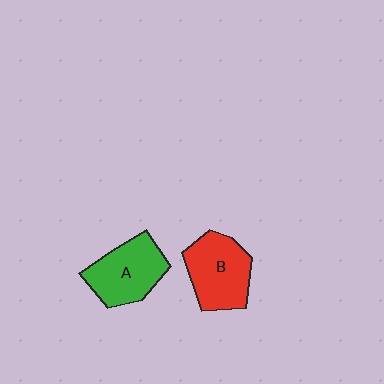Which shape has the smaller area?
Shape A (green).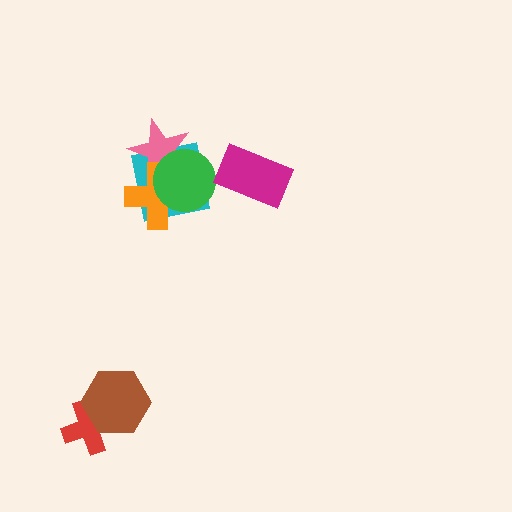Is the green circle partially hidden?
No, no other shape covers it.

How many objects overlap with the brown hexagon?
1 object overlaps with the brown hexagon.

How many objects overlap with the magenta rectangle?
0 objects overlap with the magenta rectangle.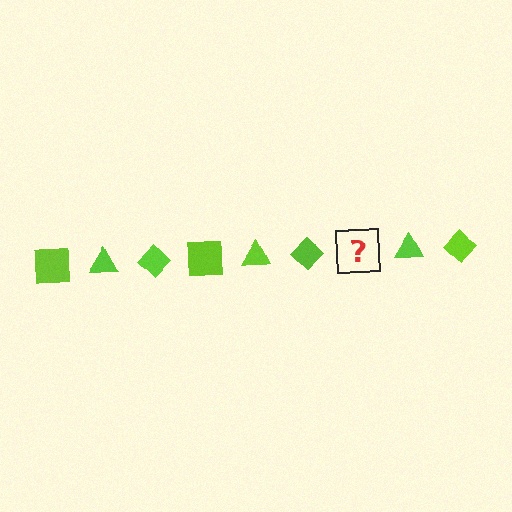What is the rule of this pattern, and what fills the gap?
The rule is that the pattern cycles through square, triangle, diamond shapes in lime. The gap should be filled with a lime square.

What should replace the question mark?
The question mark should be replaced with a lime square.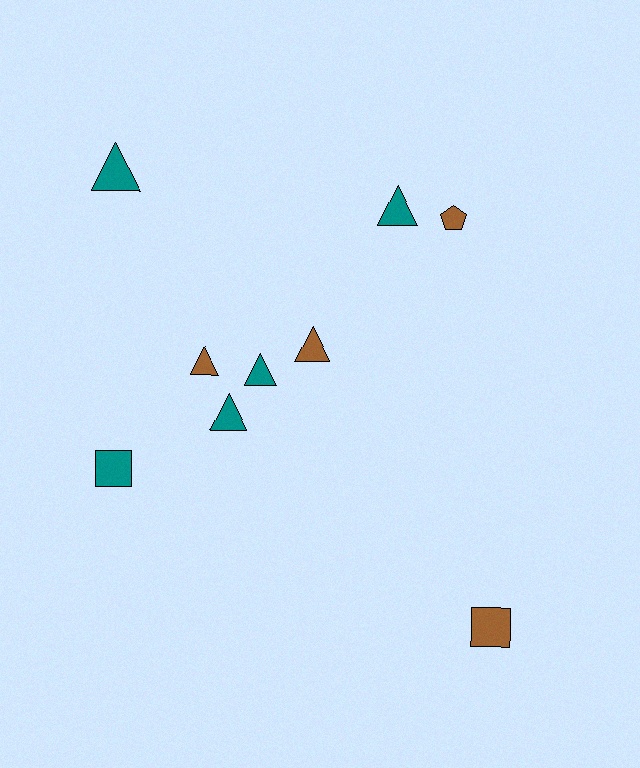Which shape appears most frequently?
Triangle, with 6 objects.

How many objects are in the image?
There are 9 objects.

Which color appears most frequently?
Teal, with 5 objects.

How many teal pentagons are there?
There are no teal pentagons.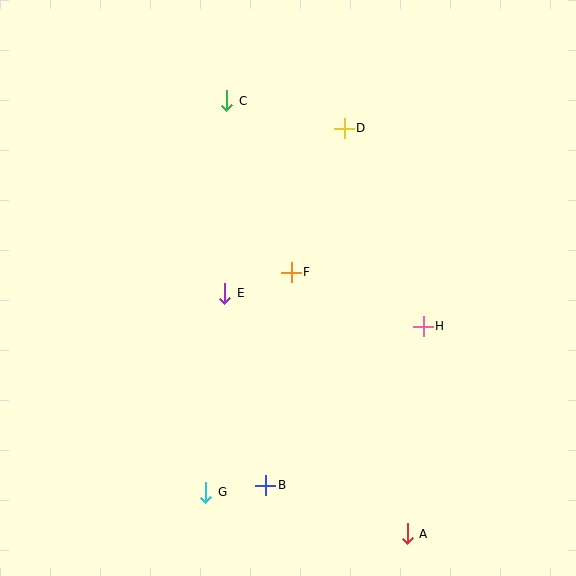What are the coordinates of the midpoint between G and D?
The midpoint between G and D is at (275, 310).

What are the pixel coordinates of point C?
Point C is at (227, 101).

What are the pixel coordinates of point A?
Point A is at (407, 534).